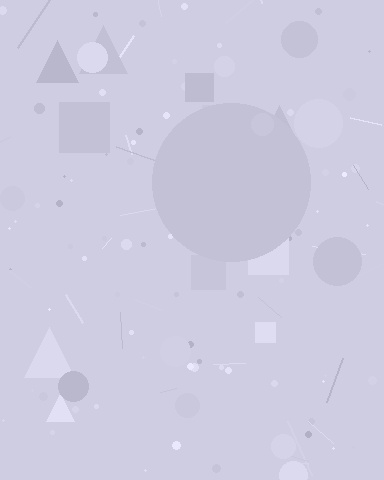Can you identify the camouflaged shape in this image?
The camouflaged shape is a circle.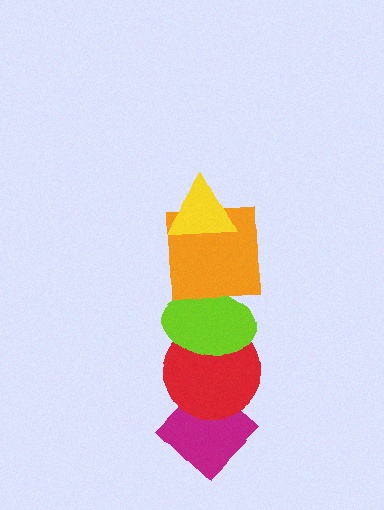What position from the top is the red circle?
The red circle is 4th from the top.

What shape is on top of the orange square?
The yellow triangle is on top of the orange square.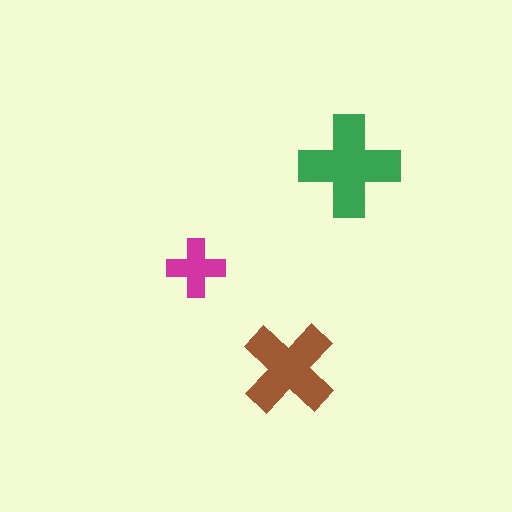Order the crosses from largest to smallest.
the green one, the brown one, the magenta one.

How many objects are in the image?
There are 3 objects in the image.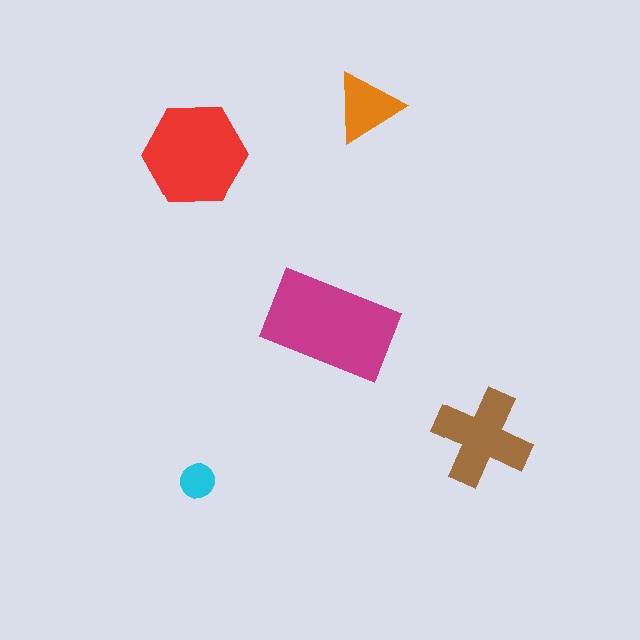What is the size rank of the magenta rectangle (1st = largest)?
1st.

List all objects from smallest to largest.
The cyan circle, the orange triangle, the brown cross, the red hexagon, the magenta rectangle.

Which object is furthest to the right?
The brown cross is rightmost.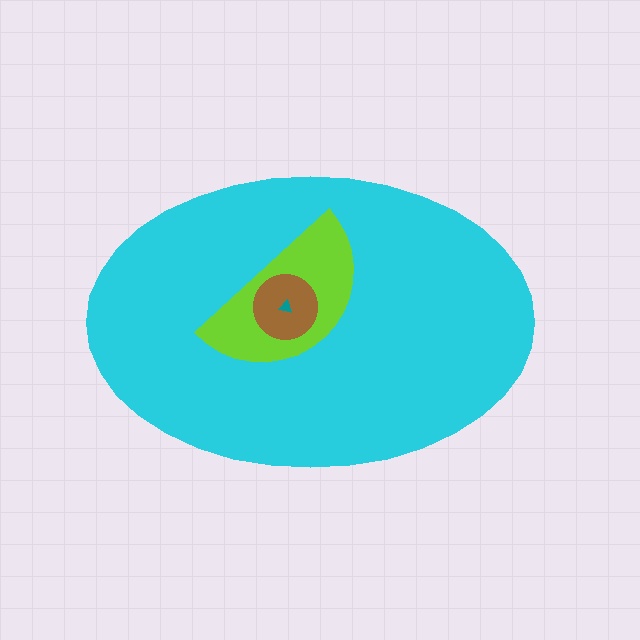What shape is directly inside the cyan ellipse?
The lime semicircle.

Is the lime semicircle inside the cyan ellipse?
Yes.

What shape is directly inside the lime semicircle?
The brown circle.